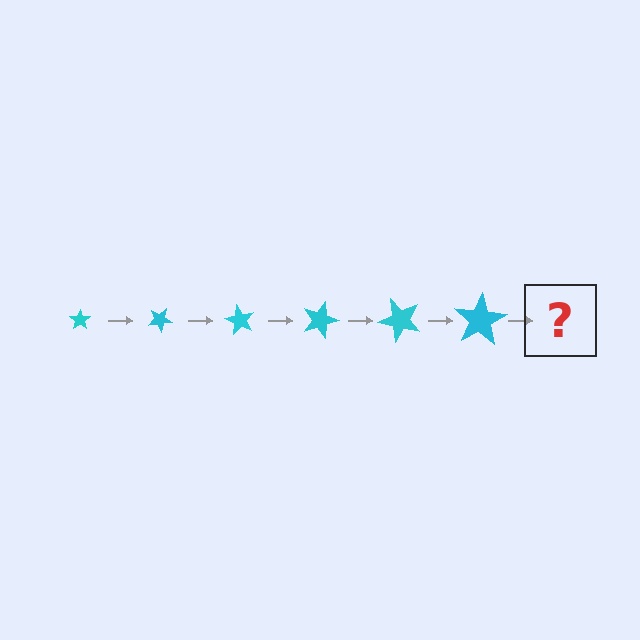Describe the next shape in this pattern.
It should be a star, larger than the previous one and rotated 180 degrees from the start.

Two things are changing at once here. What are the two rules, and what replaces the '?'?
The two rules are that the star grows larger each step and it rotates 30 degrees each step. The '?' should be a star, larger than the previous one and rotated 180 degrees from the start.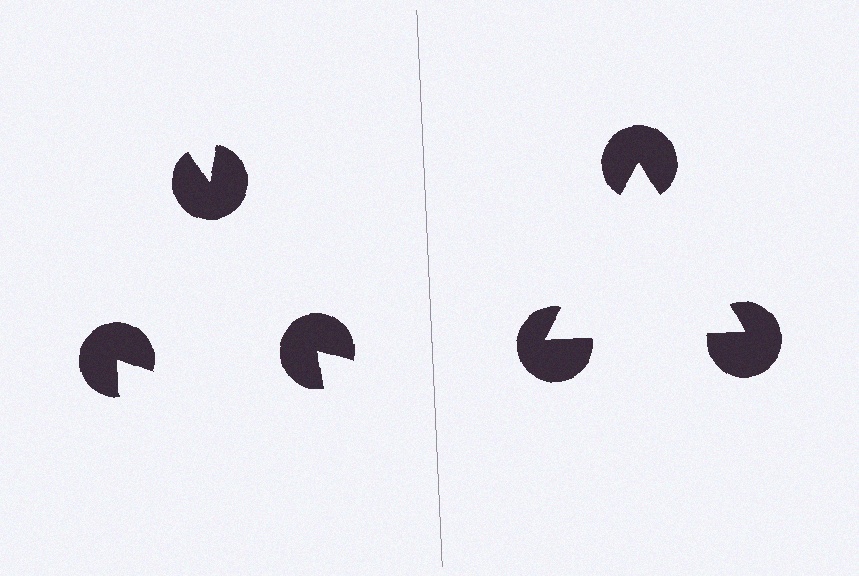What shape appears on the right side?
An illusory triangle.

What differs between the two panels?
The pac-man discs are positioned identically on both sides; only the wedge orientations differ. On the right they align to a triangle; on the left they are misaligned.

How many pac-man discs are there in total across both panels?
6 — 3 on each side.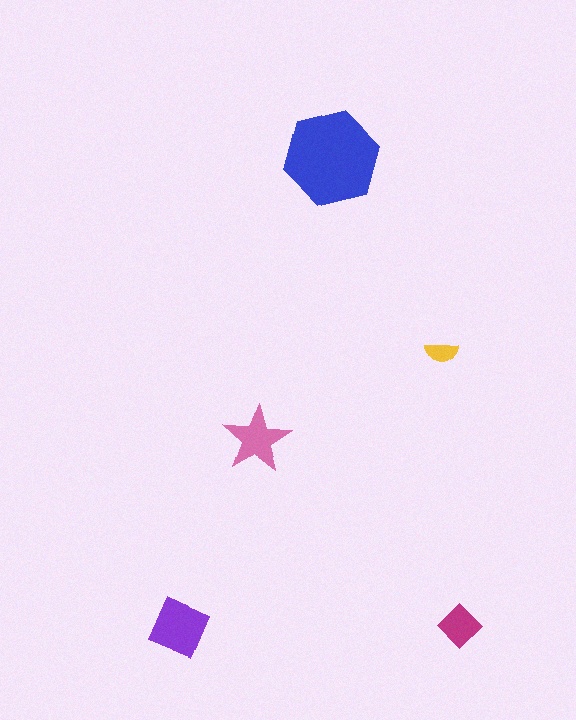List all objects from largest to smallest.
The blue hexagon, the purple square, the pink star, the magenta diamond, the yellow semicircle.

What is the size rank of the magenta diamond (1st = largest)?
4th.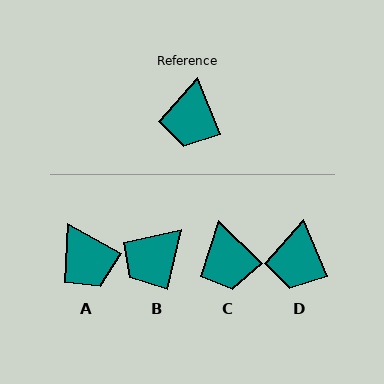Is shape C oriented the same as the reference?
No, it is off by about 23 degrees.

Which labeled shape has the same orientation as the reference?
D.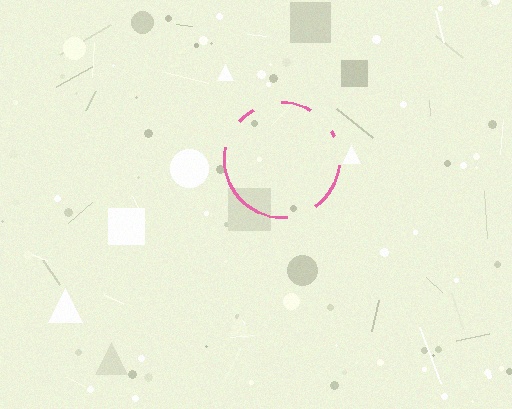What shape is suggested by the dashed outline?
The dashed outline suggests a circle.